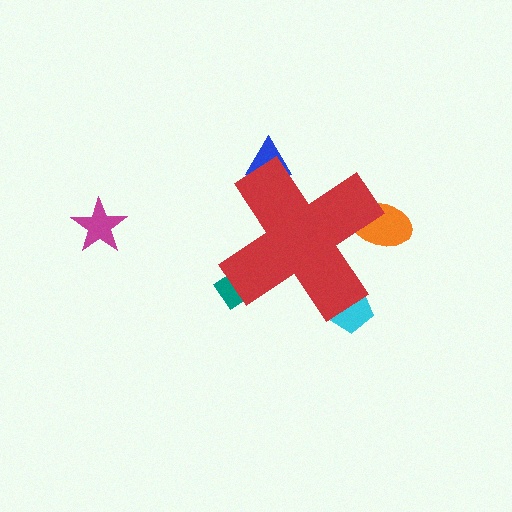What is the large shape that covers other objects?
A red cross.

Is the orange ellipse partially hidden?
Yes, the orange ellipse is partially hidden behind the red cross.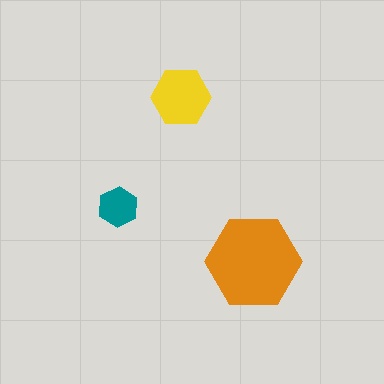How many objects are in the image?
There are 3 objects in the image.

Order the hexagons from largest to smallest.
the orange one, the yellow one, the teal one.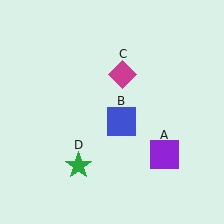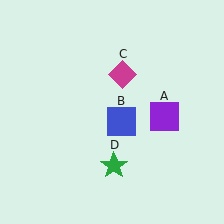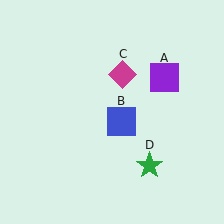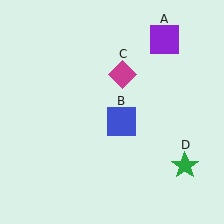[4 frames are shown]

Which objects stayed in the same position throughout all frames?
Blue square (object B) and magenta diamond (object C) remained stationary.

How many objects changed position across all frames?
2 objects changed position: purple square (object A), green star (object D).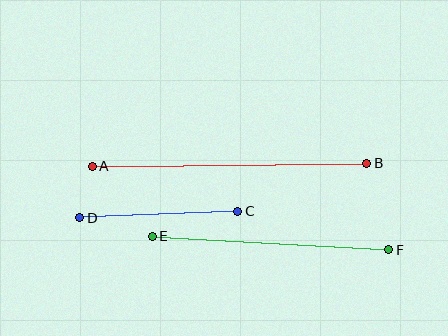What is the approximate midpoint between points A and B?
The midpoint is at approximately (229, 165) pixels.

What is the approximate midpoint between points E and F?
The midpoint is at approximately (270, 243) pixels.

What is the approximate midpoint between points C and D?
The midpoint is at approximately (159, 214) pixels.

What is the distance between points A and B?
The distance is approximately 275 pixels.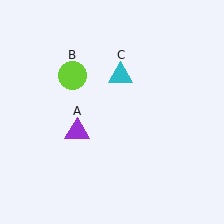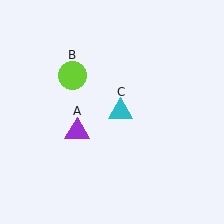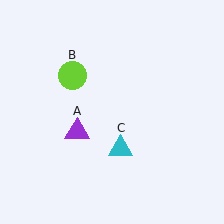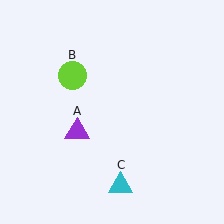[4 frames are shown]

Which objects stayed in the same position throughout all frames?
Purple triangle (object A) and lime circle (object B) remained stationary.